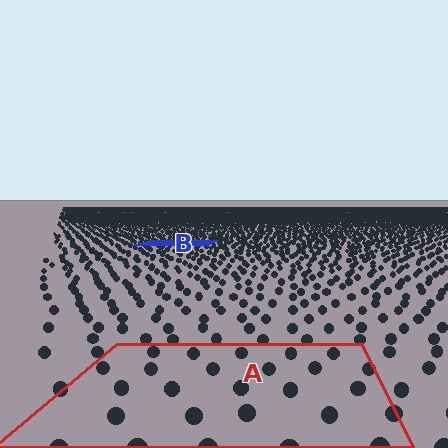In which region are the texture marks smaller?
The texture marks are smaller in region B, because it is farther away.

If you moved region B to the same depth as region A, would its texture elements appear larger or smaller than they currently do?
They would appear larger. At a closer depth, the same texture elements are projected at a bigger on-screen size.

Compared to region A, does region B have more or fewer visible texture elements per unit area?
Region B has more texture elements per unit area — they are packed more densely because it is farther away.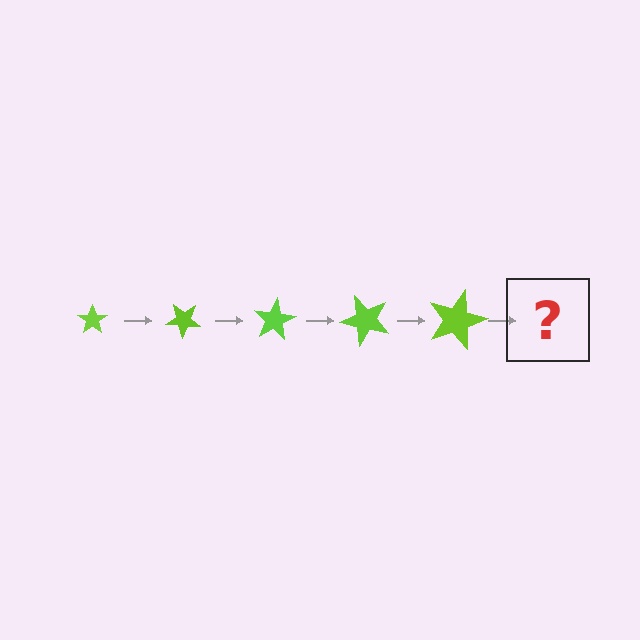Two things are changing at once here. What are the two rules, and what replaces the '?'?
The two rules are that the star grows larger each step and it rotates 40 degrees each step. The '?' should be a star, larger than the previous one and rotated 200 degrees from the start.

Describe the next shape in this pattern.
It should be a star, larger than the previous one and rotated 200 degrees from the start.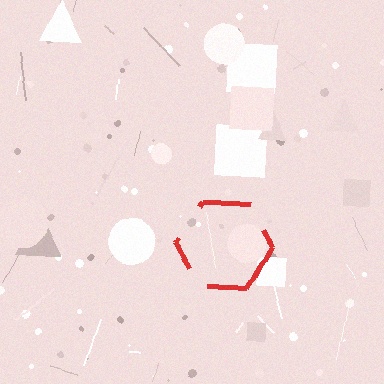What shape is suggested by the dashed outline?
The dashed outline suggests a hexagon.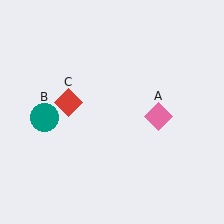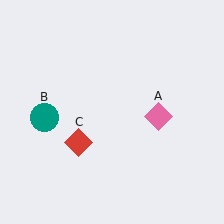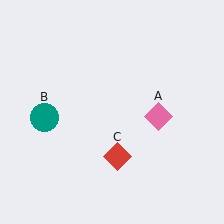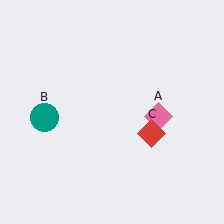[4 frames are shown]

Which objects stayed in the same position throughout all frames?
Pink diamond (object A) and teal circle (object B) remained stationary.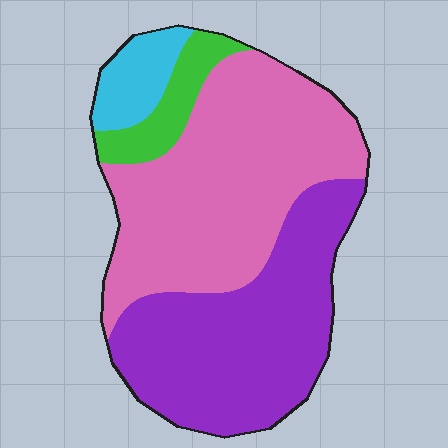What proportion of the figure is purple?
Purple covers around 40% of the figure.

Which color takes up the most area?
Pink, at roughly 45%.